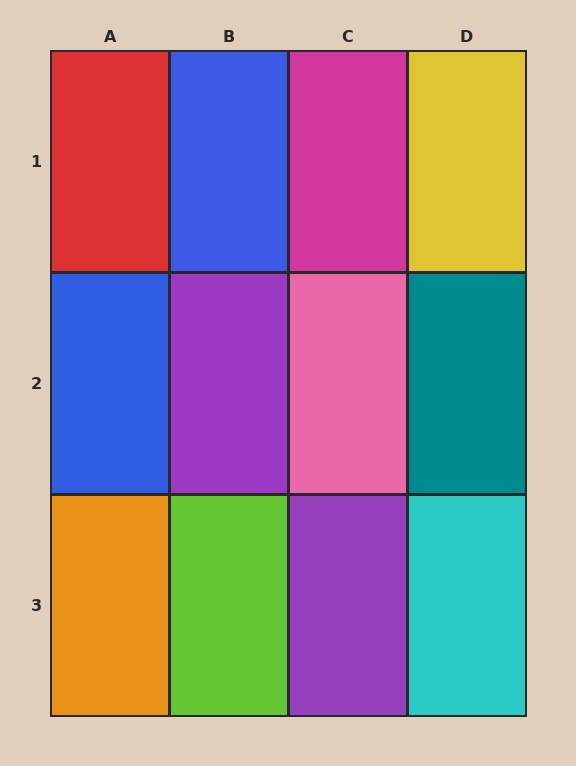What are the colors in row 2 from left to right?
Blue, purple, pink, teal.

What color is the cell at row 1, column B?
Blue.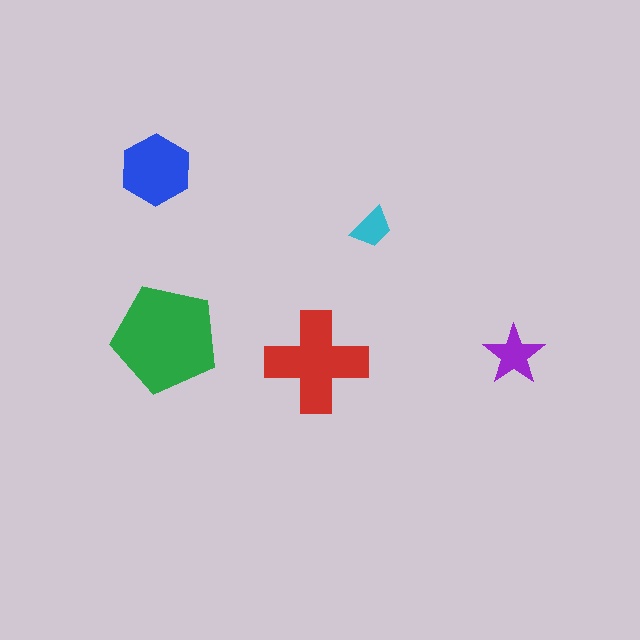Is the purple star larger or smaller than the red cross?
Smaller.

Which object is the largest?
The green pentagon.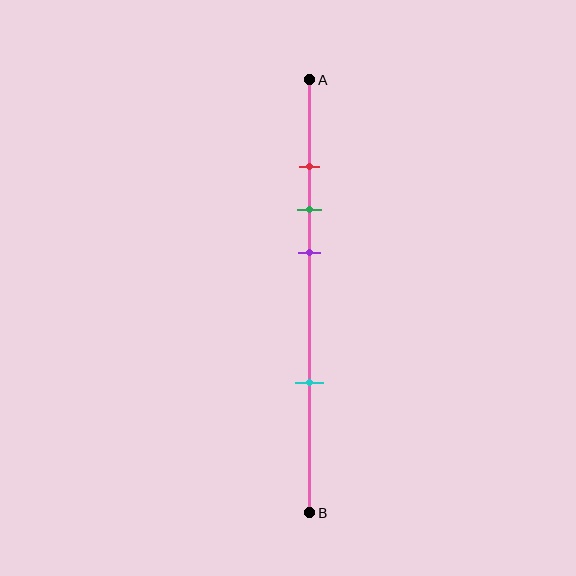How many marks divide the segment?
There are 4 marks dividing the segment.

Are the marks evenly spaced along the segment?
No, the marks are not evenly spaced.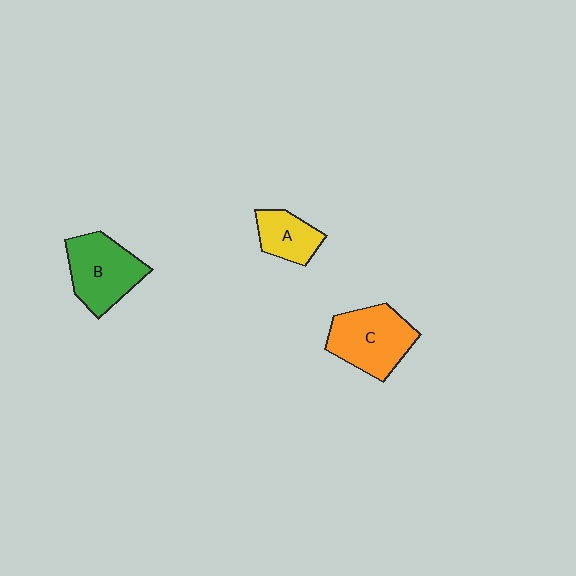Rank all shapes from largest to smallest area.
From largest to smallest: C (orange), B (green), A (yellow).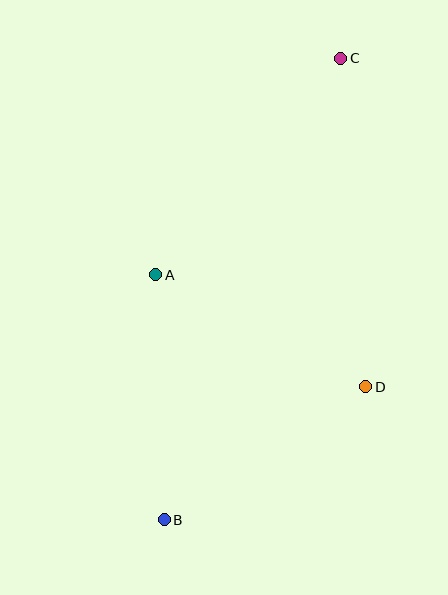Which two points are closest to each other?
Points A and D are closest to each other.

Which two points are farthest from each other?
Points B and C are farthest from each other.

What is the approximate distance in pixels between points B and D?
The distance between B and D is approximately 241 pixels.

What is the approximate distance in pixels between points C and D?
The distance between C and D is approximately 329 pixels.